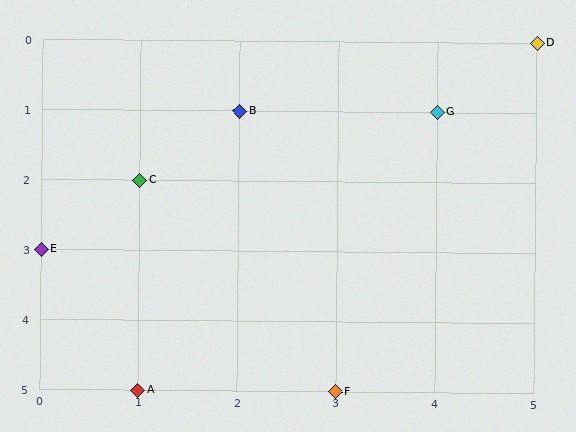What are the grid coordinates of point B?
Point B is at grid coordinates (2, 1).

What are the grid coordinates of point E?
Point E is at grid coordinates (0, 3).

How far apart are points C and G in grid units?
Points C and G are 3 columns and 1 row apart (about 3.2 grid units diagonally).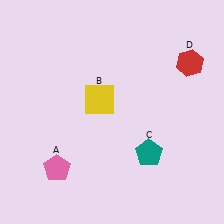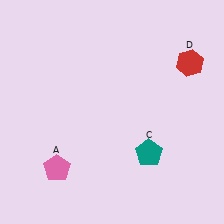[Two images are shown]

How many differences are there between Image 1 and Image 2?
There is 1 difference between the two images.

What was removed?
The yellow square (B) was removed in Image 2.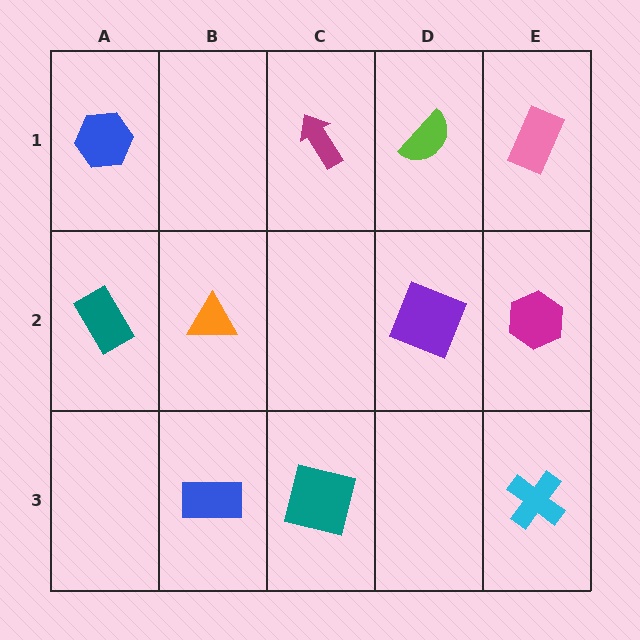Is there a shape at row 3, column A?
No, that cell is empty.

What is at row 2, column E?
A magenta hexagon.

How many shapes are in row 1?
4 shapes.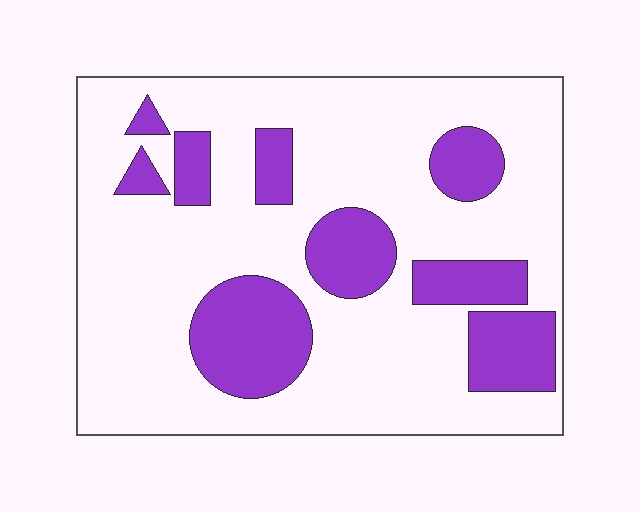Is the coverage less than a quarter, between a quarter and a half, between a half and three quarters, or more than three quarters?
Less than a quarter.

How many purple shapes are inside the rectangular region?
9.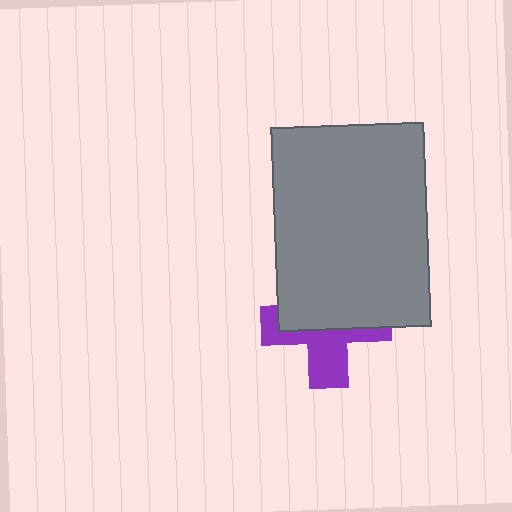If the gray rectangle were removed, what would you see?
You would see the complete purple cross.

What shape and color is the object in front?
The object in front is a gray rectangle.